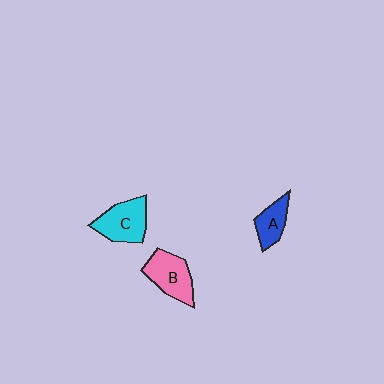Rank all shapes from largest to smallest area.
From largest to smallest: C (cyan), B (pink), A (blue).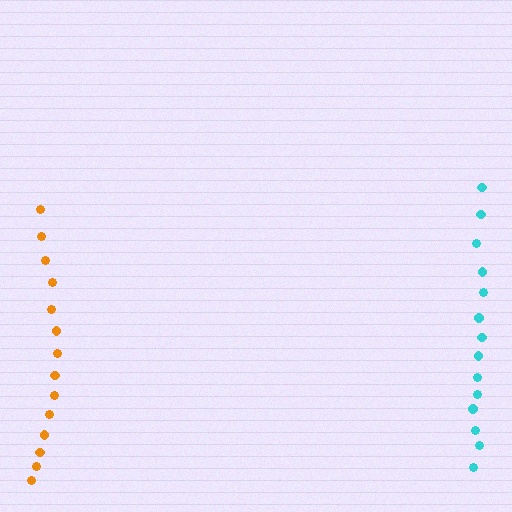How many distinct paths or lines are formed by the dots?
There are 2 distinct paths.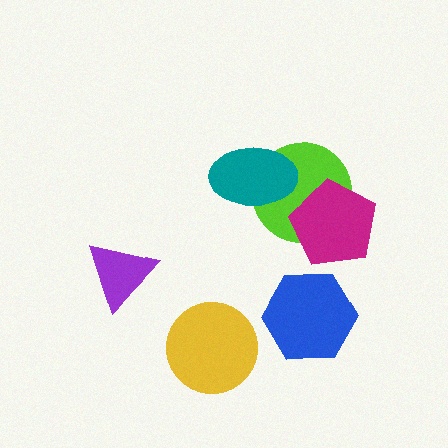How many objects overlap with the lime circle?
2 objects overlap with the lime circle.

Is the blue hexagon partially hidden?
No, no other shape covers it.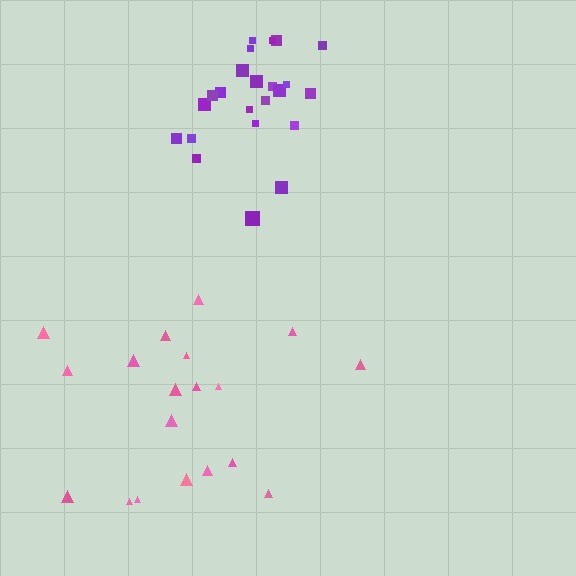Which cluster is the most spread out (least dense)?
Pink.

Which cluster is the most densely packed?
Purple.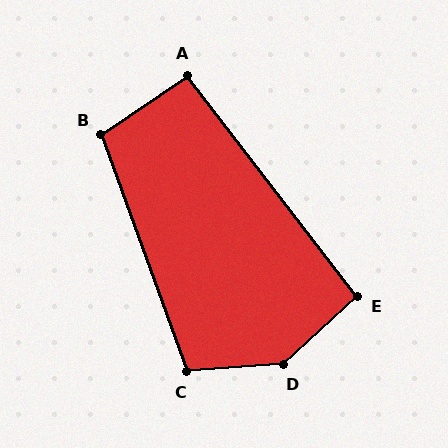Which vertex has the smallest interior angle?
A, at approximately 94 degrees.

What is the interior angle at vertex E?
Approximately 95 degrees (approximately right).